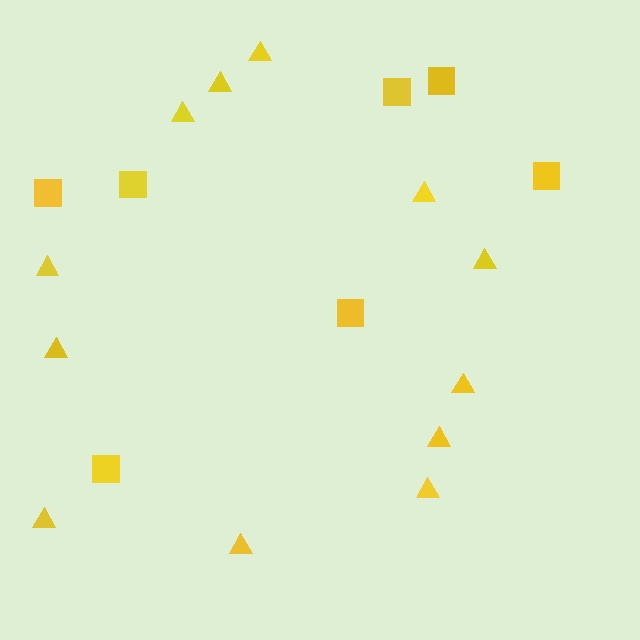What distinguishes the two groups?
There are 2 groups: one group of triangles (12) and one group of squares (7).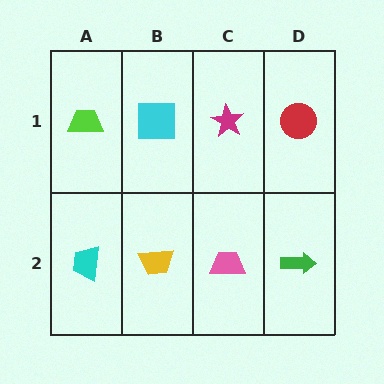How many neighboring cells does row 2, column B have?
3.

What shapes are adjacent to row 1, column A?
A cyan trapezoid (row 2, column A), a cyan square (row 1, column B).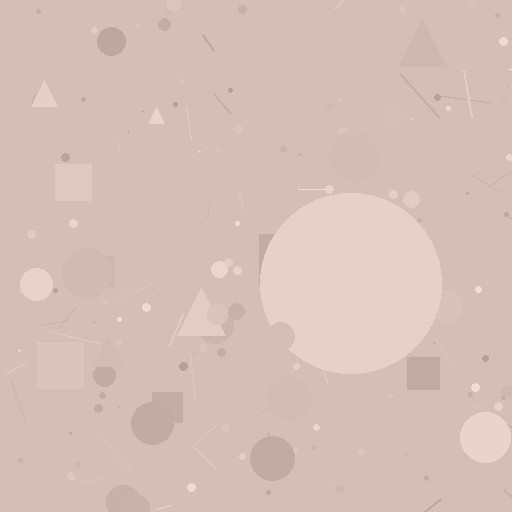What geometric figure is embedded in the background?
A circle is embedded in the background.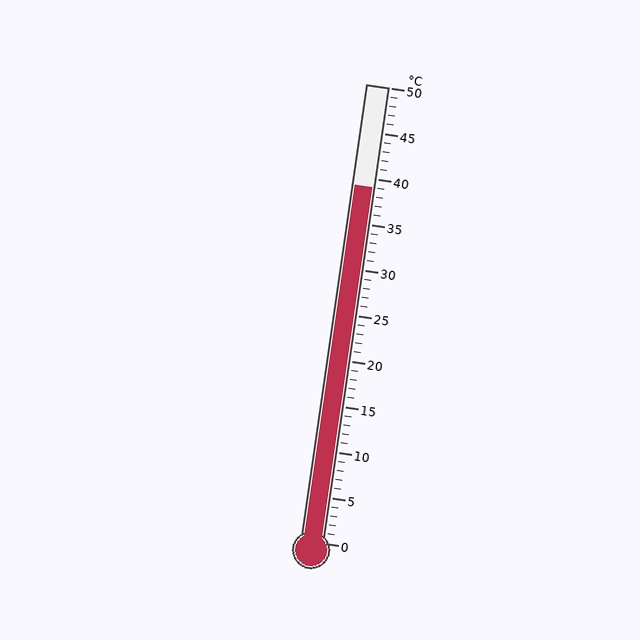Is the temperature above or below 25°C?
The temperature is above 25°C.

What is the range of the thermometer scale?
The thermometer scale ranges from 0°C to 50°C.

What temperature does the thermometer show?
The thermometer shows approximately 39°C.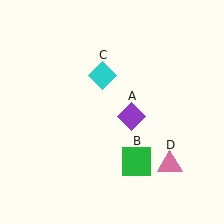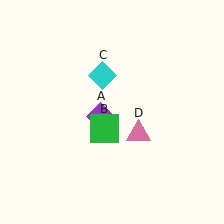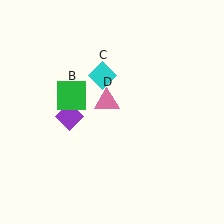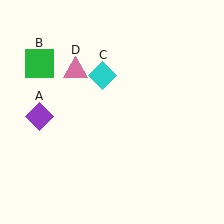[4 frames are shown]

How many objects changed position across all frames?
3 objects changed position: purple diamond (object A), green square (object B), pink triangle (object D).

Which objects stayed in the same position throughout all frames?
Cyan diamond (object C) remained stationary.